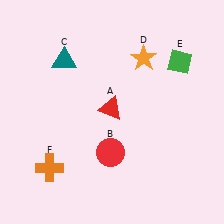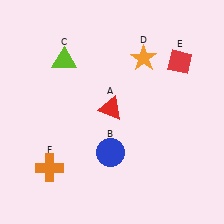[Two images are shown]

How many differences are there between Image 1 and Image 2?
There are 3 differences between the two images.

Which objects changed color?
B changed from red to blue. C changed from teal to lime. E changed from green to red.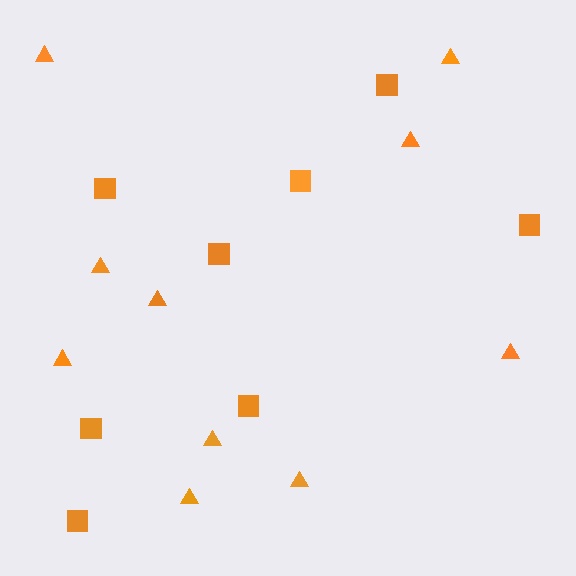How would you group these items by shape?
There are 2 groups: one group of triangles (10) and one group of squares (8).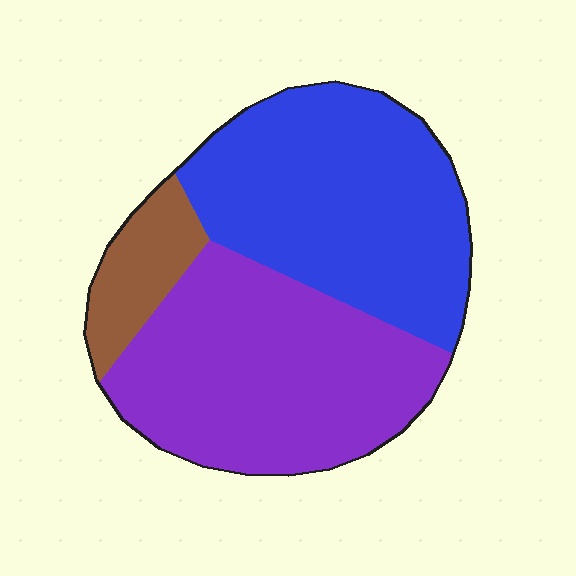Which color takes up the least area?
Brown, at roughly 10%.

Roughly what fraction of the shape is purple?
Purple covers 45% of the shape.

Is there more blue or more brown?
Blue.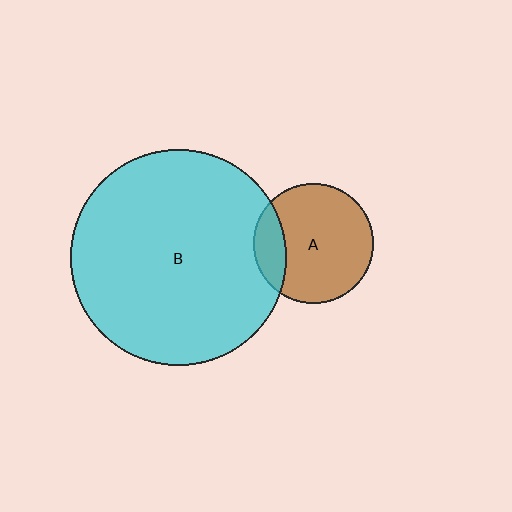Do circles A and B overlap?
Yes.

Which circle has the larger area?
Circle B (cyan).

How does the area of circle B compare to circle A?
Approximately 3.2 times.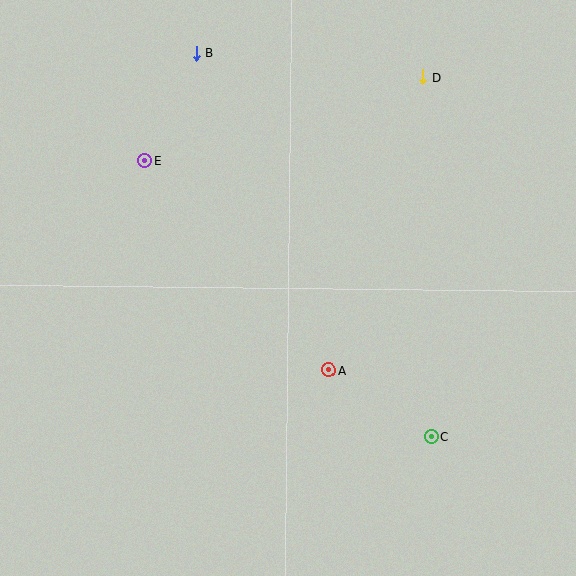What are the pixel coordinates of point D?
Point D is at (423, 77).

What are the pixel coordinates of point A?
Point A is at (329, 370).